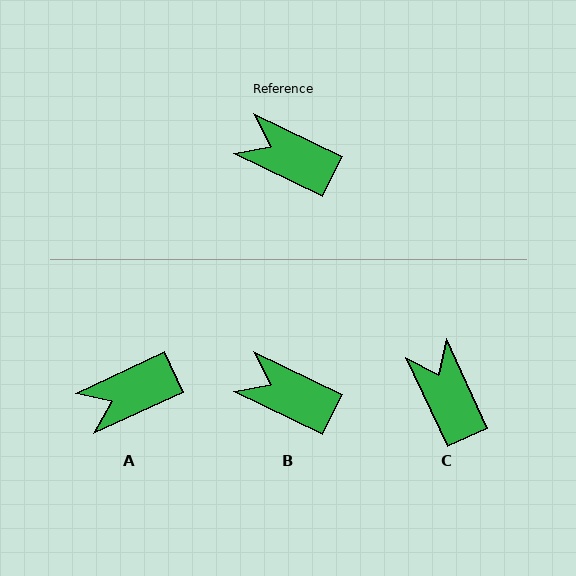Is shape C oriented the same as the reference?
No, it is off by about 40 degrees.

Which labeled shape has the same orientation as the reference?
B.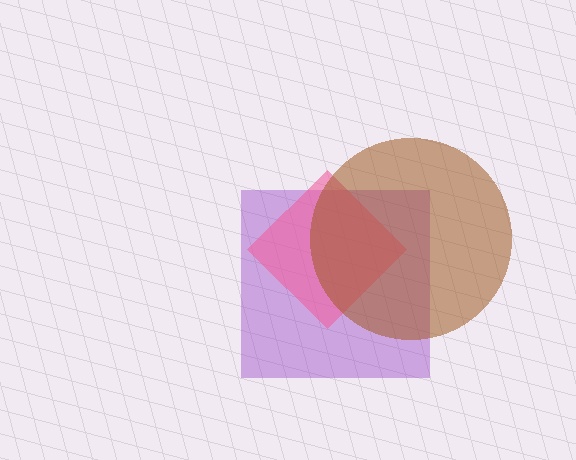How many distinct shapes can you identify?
There are 3 distinct shapes: a purple square, a pink diamond, a brown circle.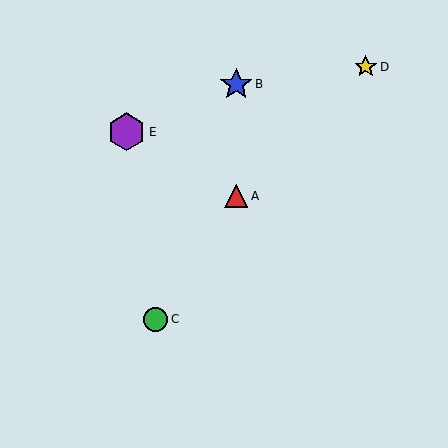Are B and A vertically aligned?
Yes, both are at x≈236.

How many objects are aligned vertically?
2 objects (A, B) are aligned vertically.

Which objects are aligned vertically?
Objects A, B are aligned vertically.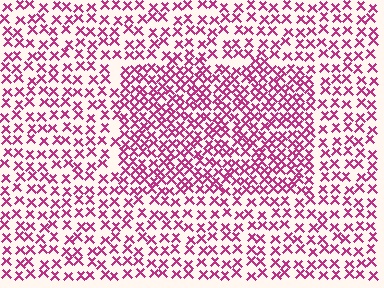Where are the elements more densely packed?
The elements are more densely packed inside the rectangle boundary.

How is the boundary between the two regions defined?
The boundary is defined by a change in element density (approximately 1.7x ratio). All elements are the same color, size, and shape.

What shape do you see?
I see a rectangle.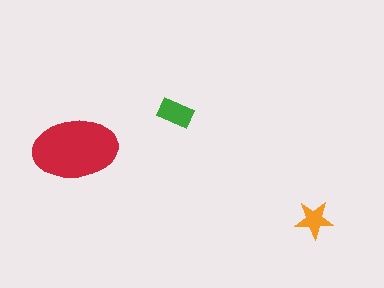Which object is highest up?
The green rectangle is topmost.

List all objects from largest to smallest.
The red ellipse, the green rectangle, the orange star.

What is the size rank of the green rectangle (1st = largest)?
2nd.